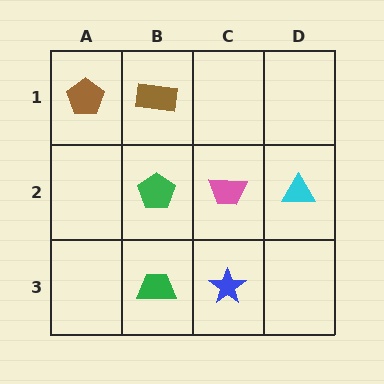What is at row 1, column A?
A brown pentagon.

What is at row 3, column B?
A green trapezoid.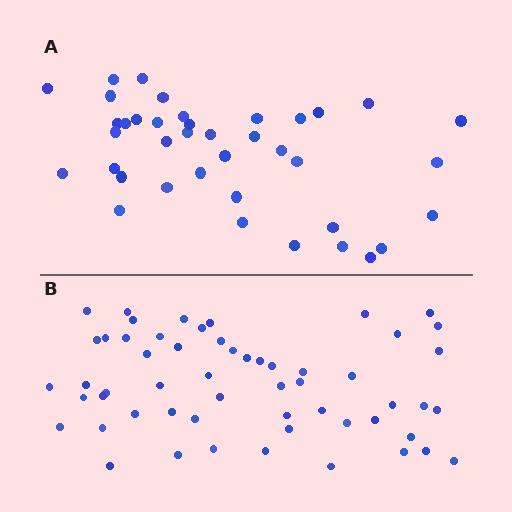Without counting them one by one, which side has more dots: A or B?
Region B (the bottom region) has more dots.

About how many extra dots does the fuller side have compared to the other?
Region B has approximately 15 more dots than region A.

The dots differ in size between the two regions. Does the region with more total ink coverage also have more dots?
No. Region A has more total ink coverage because its dots are larger, but region B actually contains more individual dots. Total area can be misleading — the number of items is what matters here.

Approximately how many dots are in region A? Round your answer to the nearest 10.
About 40 dots. (The exact count is 39, which rounds to 40.)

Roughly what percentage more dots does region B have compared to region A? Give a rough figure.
About 45% more.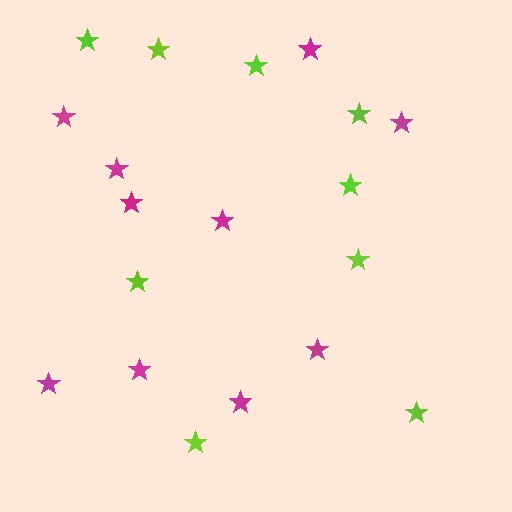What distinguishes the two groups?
There are 2 groups: one group of lime stars (9) and one group of magenta stars (10).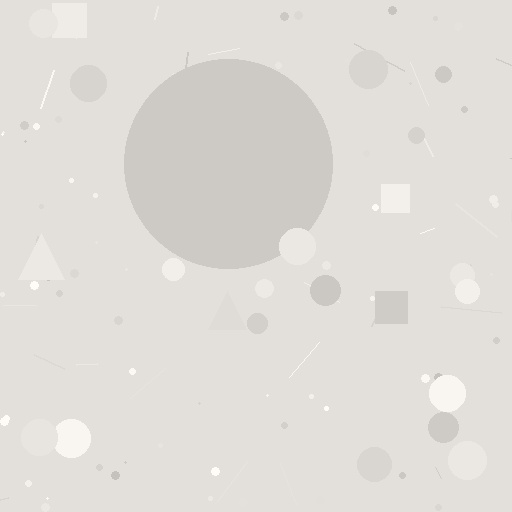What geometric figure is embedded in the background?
A circle is embedded in the background.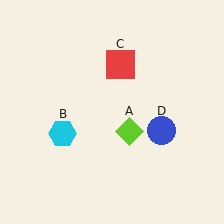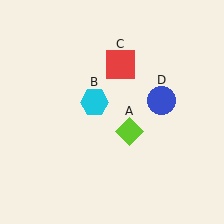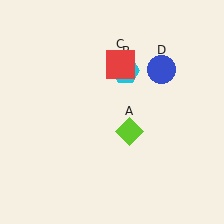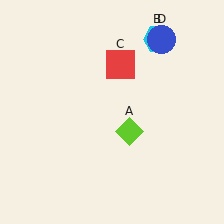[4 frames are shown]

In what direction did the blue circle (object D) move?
The blue circle (object D) moved up.